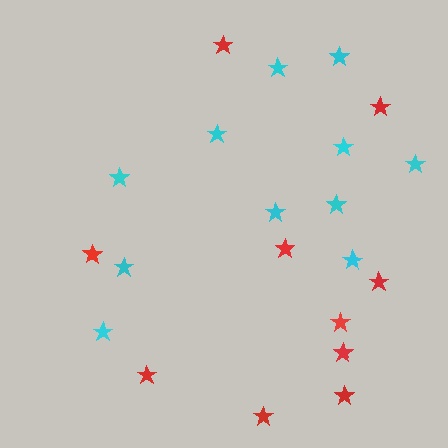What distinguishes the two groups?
There are 2 groups: one group of cyan stars (11) and one group of red stars (10).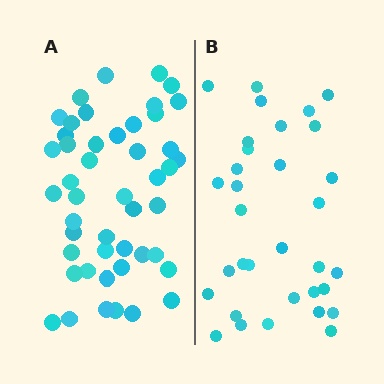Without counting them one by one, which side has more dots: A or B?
Region A (the left region) has more dots.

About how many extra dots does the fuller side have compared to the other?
Region A has approximately 15 more dots than region B.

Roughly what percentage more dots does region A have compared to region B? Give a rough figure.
About 40% more.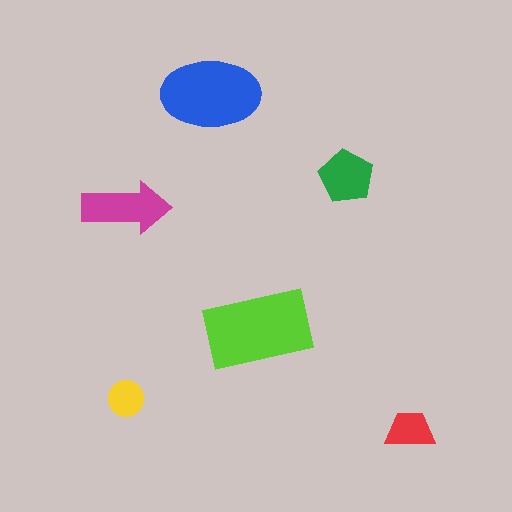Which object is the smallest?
The yellow circle.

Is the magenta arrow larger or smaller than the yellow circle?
Larger.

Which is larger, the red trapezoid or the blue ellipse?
The blue ellipse.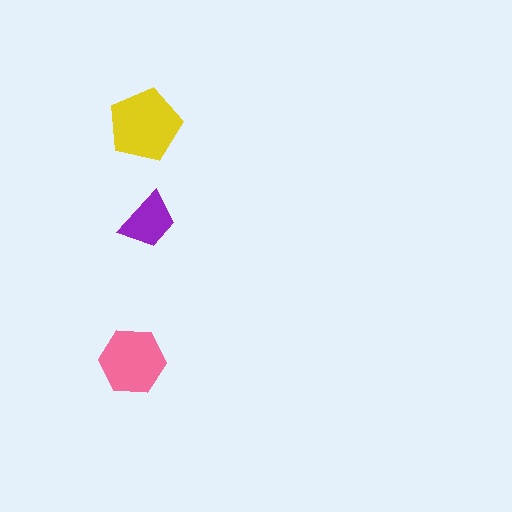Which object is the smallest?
The purple trapezoid.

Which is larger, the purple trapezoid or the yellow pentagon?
The yellow pentagon.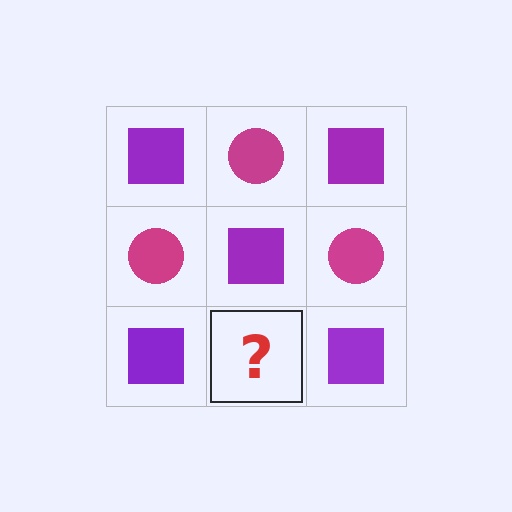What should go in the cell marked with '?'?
The missing cell should contain a magenta circle.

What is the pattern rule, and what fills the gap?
The rule is that it alternates purple square and magenta circle in a checkerboard pattern. The gap should be filled with a magenta circle.